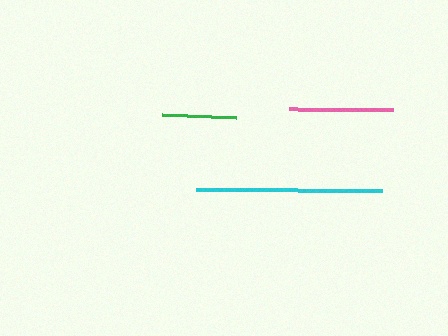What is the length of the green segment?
The green segment is approximately 74 pixels long.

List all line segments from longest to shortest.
From longest to shortest: cyan, pink, green.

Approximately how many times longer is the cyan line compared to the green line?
The cyan line is approximately 2.5 times the length of the green line.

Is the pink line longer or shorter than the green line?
The pink line is longer than the green line.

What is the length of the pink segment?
The pink segment is approximately 104 pixels long.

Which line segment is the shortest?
The green line is the shortest at approximately 74 pixels.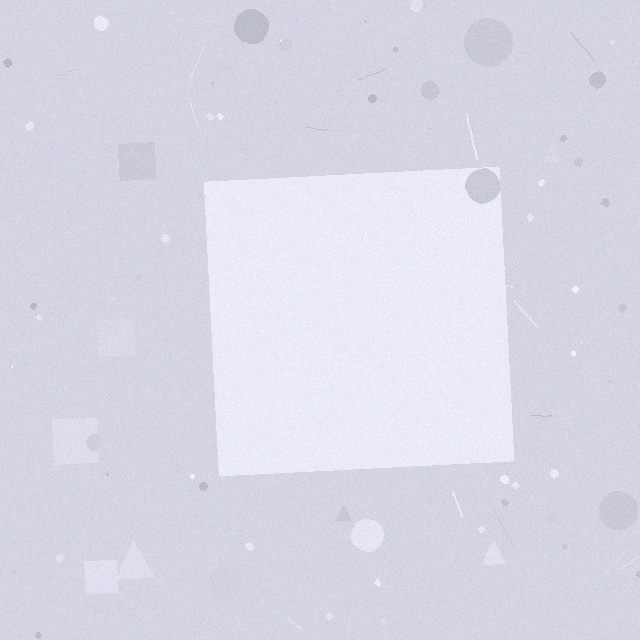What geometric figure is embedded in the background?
A square is embedded in the background.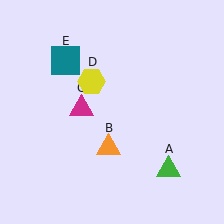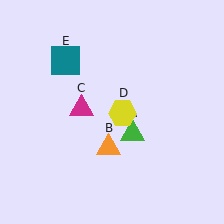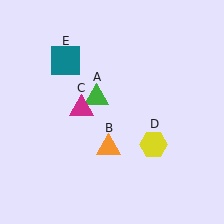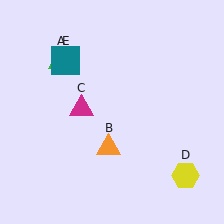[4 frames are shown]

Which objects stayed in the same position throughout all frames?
Orange triangle (object B) and magenta triangle (object C) and teal square (object E) remained stationary.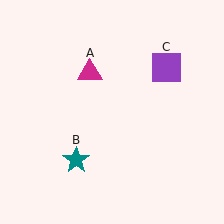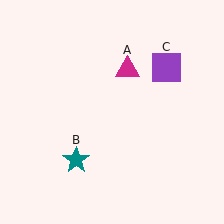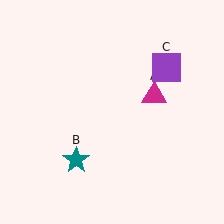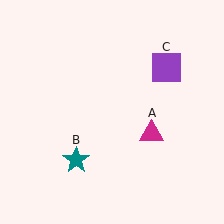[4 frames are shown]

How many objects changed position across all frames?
1 object changed position: magenta triangle (object A).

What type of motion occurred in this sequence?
The magenta triangle (object A) rotated clockwise around the center of the scene.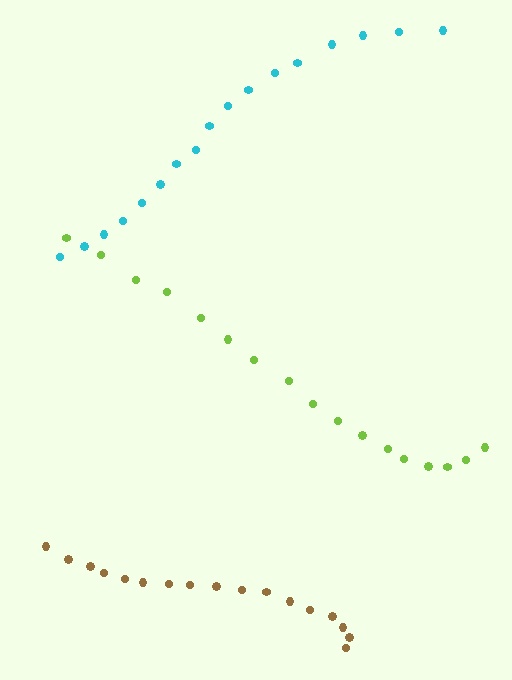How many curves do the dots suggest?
There are 3 distinct paths.